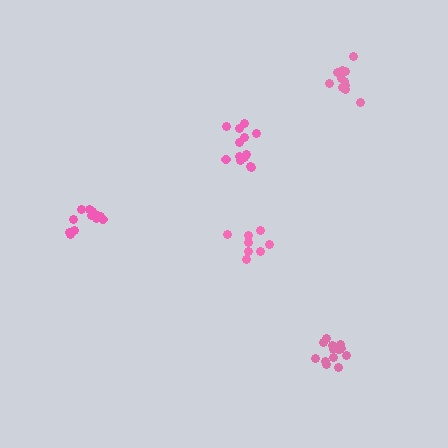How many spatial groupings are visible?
There are 5 spatial groupings.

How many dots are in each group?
Group 1: 11 dots, Group 2: 8 dots, Group 3: 13 dots, Group 4: 12 dots, Group 5: 13 dots (57 total).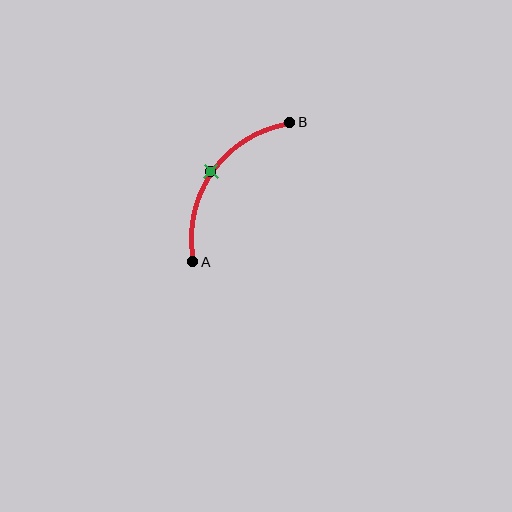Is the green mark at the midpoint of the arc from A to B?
Yes. The green mark lies on the arc at equal arc-length from both A and B — it is the arc midpoint.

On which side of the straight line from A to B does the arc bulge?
The arc bulges above and to the left of the straight line connecting A and B.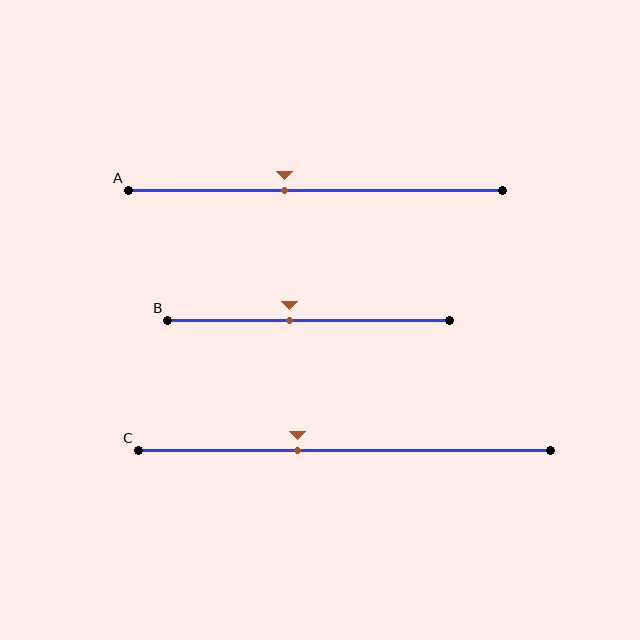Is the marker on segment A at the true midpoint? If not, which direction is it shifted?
No, the marker on segment A is shifted to the left by about 8% of the segment length.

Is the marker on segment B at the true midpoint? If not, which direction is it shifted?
No, the marker on segment B is shifted to the left by about 7% of the segment length.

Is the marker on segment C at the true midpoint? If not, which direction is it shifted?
No, the marker on segment C is shifted to the left by about 11% of the segment length.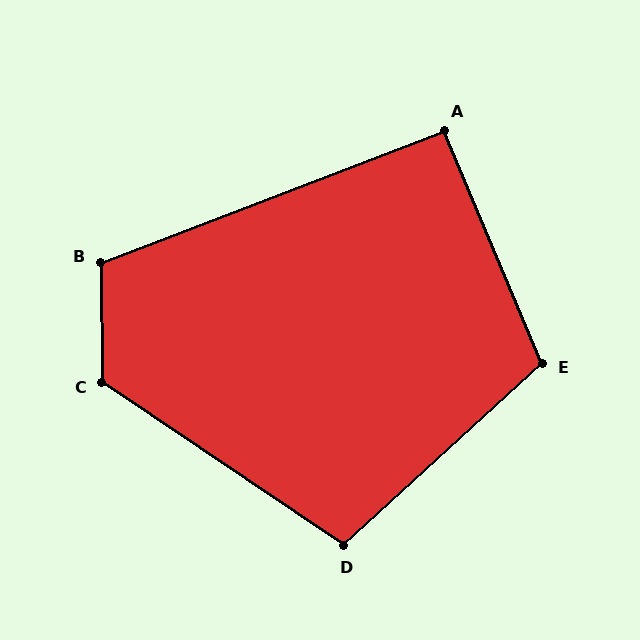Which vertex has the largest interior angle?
C, at approximately 125 degrees.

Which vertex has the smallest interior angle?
A, at approximately 92 degrees.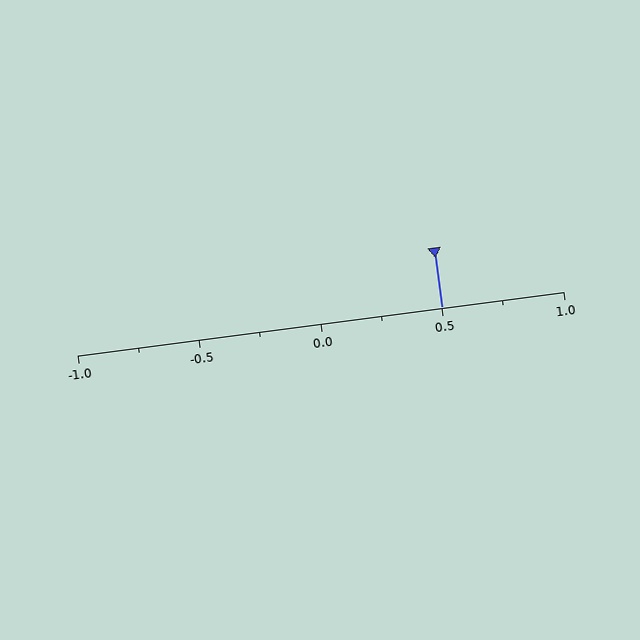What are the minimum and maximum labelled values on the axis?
The axis runs from -1.0 to 1.0.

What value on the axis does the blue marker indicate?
The marker indicates approximately 0.5.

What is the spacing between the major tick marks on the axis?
The major ticks are spaced 0.5 apart.